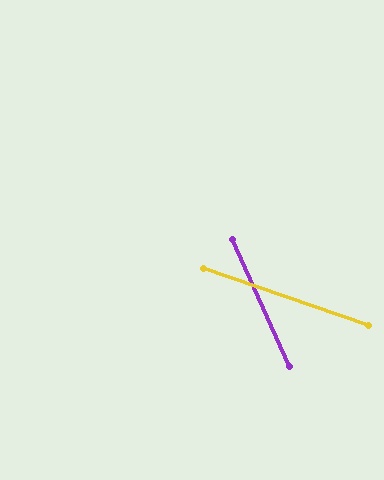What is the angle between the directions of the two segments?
Approximately 47 degrees.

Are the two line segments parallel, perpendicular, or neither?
Neither parallel nor perpendicular — they differ by about 47°.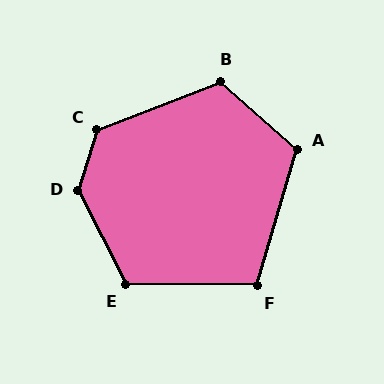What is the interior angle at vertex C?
Approximately 128 degrees (obtuse).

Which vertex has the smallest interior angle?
F, at approximately 106 degrees.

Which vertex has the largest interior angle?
D, at approximately 136 degrees.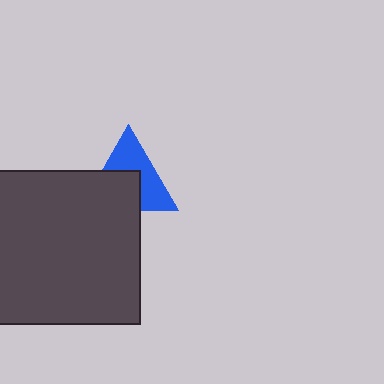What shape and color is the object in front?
The object in front is a dark gray square.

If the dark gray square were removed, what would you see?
You would see the complete blue triangle.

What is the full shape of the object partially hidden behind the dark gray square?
The partially hidden object is a blue triangle.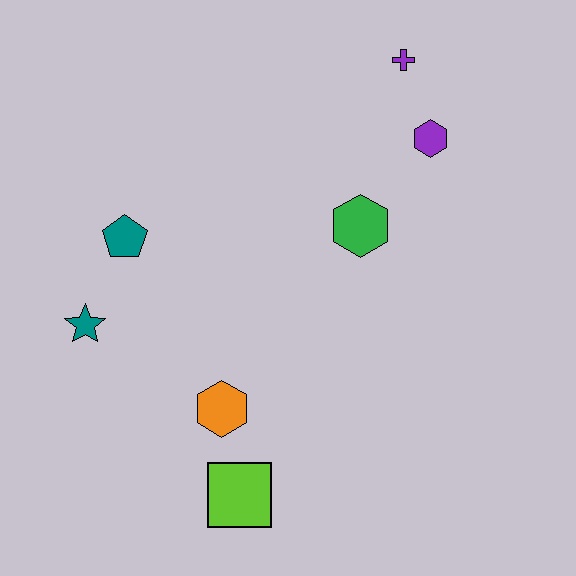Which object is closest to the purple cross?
The purple hexagon is closest to the purple cross.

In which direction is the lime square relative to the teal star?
The lime square is below the teal star.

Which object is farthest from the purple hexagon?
The lime square is farthest from the purple hexagon.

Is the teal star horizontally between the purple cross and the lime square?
No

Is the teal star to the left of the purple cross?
Yes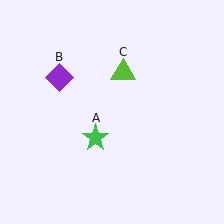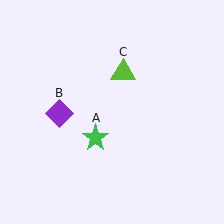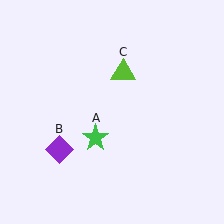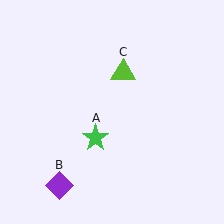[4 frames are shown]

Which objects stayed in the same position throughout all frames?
Green star (object A) and lime triangle (object C) remained stationary.